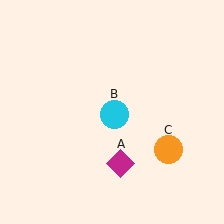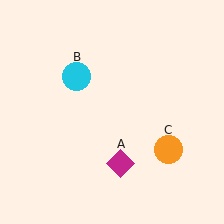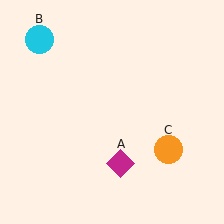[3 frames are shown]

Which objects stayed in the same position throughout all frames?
Magenta diamond (object A) and orange circle (object C) remained stationary.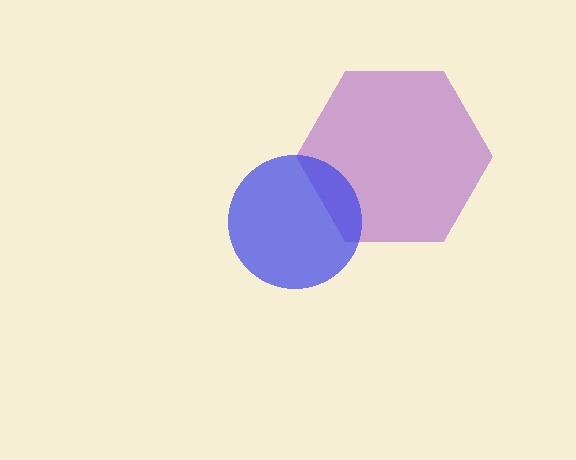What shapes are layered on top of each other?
The layered shapes are: a purple hexagon, a blue circle.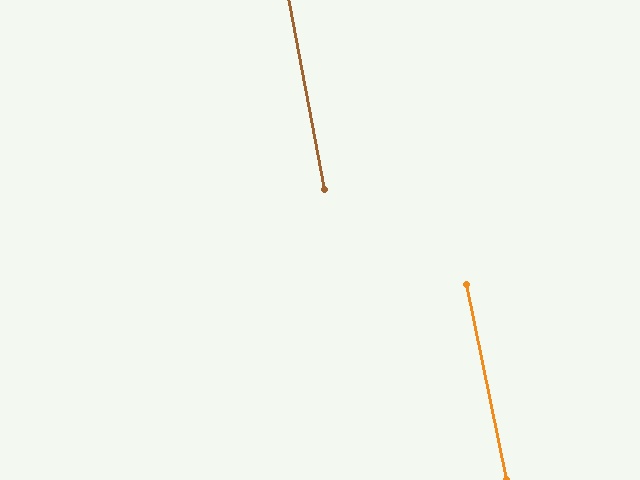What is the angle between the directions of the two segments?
Approximately 1 degree.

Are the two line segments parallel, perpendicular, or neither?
Parallel — their directions differ by only 1.1°.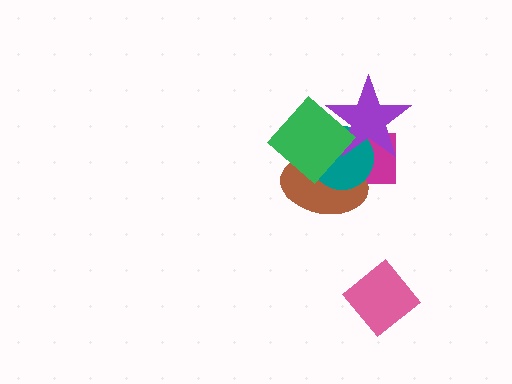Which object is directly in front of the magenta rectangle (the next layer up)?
The brown ellipse is directly in front of the magenta rectangle.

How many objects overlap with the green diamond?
4 objects overlap with the green diamond.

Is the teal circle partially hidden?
Yes, it is partially covered by another shape.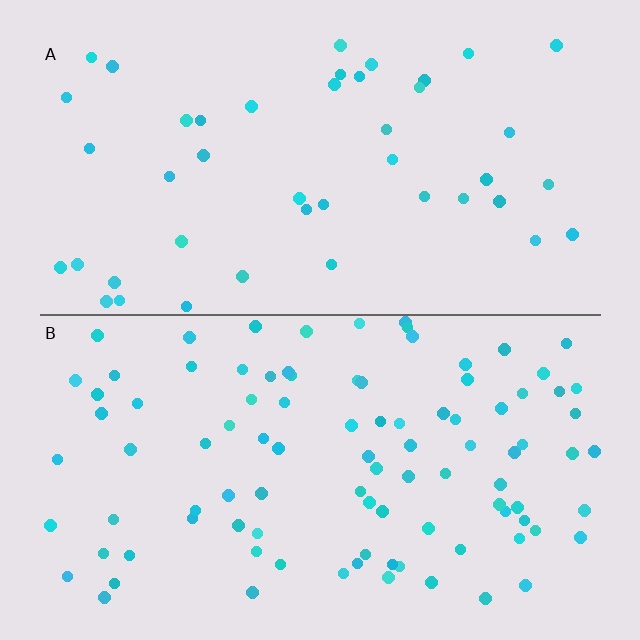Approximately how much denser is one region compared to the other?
Approximately 2.2× — region B over region A.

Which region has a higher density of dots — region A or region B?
B (the bottom).